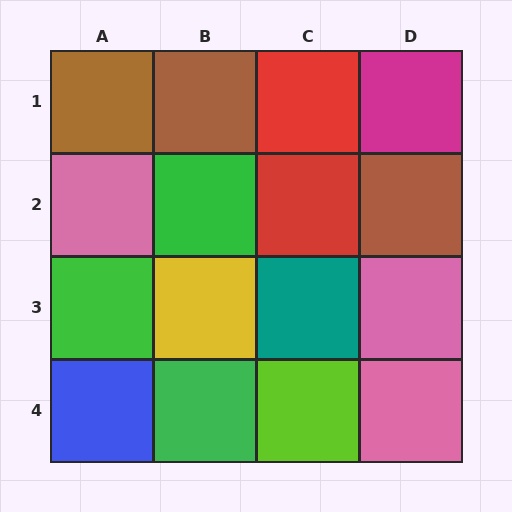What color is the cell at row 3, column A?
Green.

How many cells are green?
3 cells are green.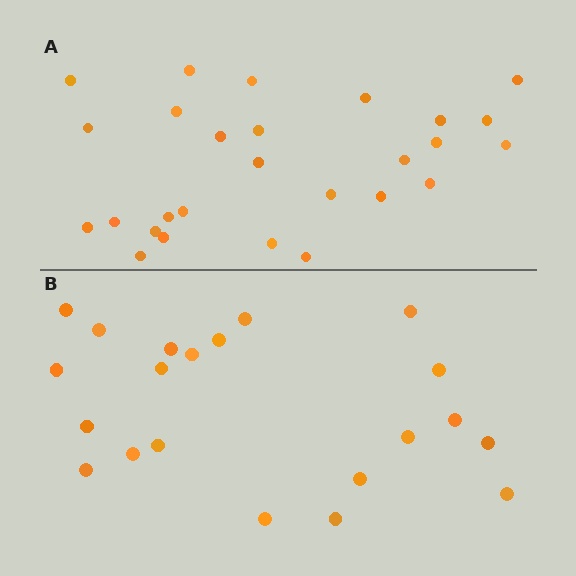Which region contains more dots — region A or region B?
Region A (the top region) has more dots.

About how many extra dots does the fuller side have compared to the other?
Region A has about 6 more dots than region B.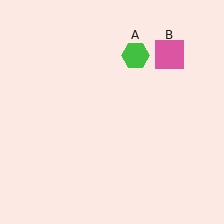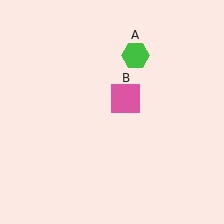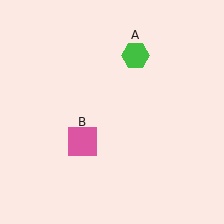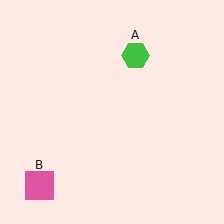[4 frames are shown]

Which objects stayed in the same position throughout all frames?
Green hexagon (object A) remained stationary.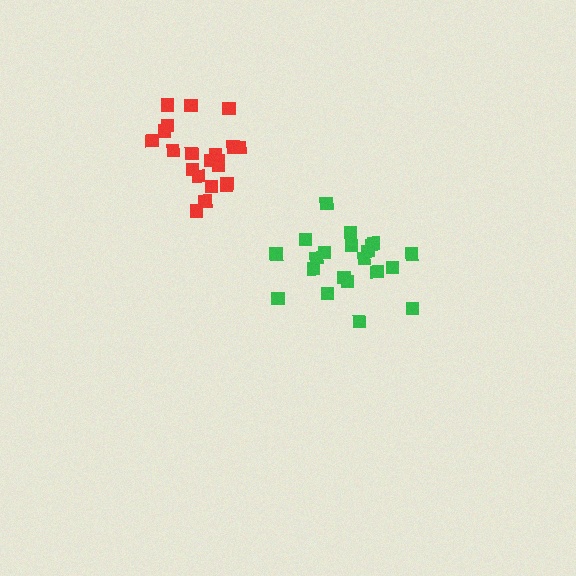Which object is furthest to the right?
The green cluster is rightmost.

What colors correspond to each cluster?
The clusters are colored: green, red.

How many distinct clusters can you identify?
There are 2 distinct clusters.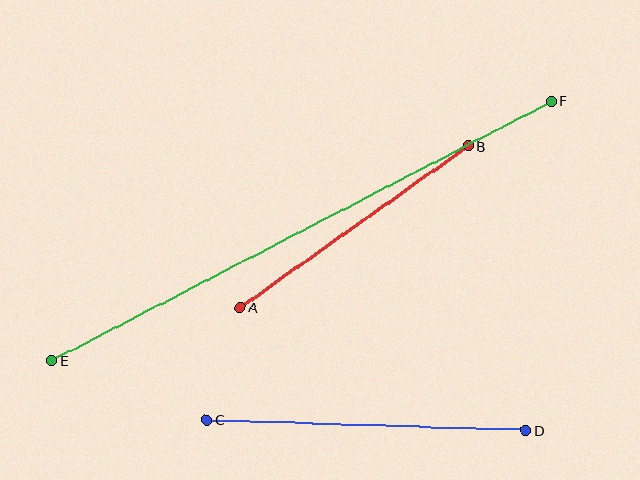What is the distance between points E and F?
The distance is approximately 563 pixels.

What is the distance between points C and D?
The distance is approximately 319 pixels.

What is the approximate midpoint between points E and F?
The midpoint is at approximately (302, 231) pixels.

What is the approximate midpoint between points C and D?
The midpoint is at approximately (366, 425) pixels.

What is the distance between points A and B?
The distance is approximately 280 pixels.